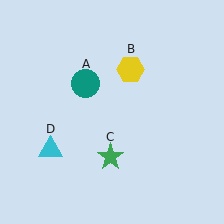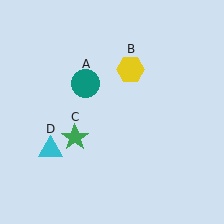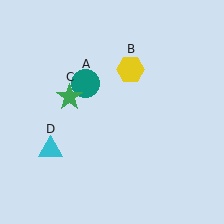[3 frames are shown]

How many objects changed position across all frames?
1 object changed position: green star (object C).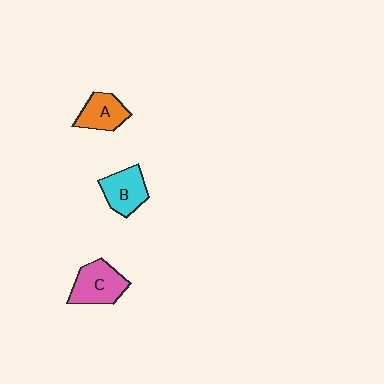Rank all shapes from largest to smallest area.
From largest to smallest: C (pink), B (cyan), A (orange).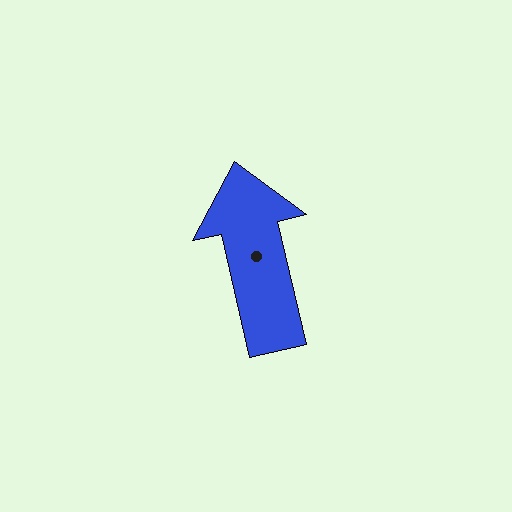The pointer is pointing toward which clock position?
Roughly 12 o'clock.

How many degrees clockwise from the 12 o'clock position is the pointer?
Approximately 347 degrees.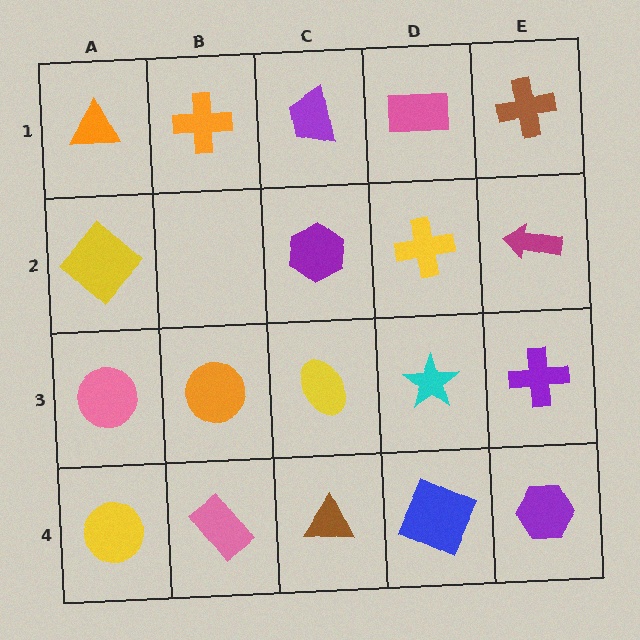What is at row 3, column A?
A pink circle.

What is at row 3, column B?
An orange circle.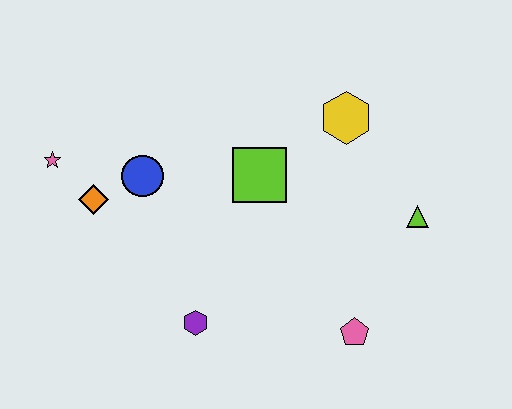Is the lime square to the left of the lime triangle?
Yes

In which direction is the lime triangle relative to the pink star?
The lime triangle is to the right of the pink star.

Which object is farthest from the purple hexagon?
The yellow hexagon is farthest from the purple hexagon.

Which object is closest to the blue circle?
The orange diamond is closest to the blue circle.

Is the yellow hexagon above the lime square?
Yes